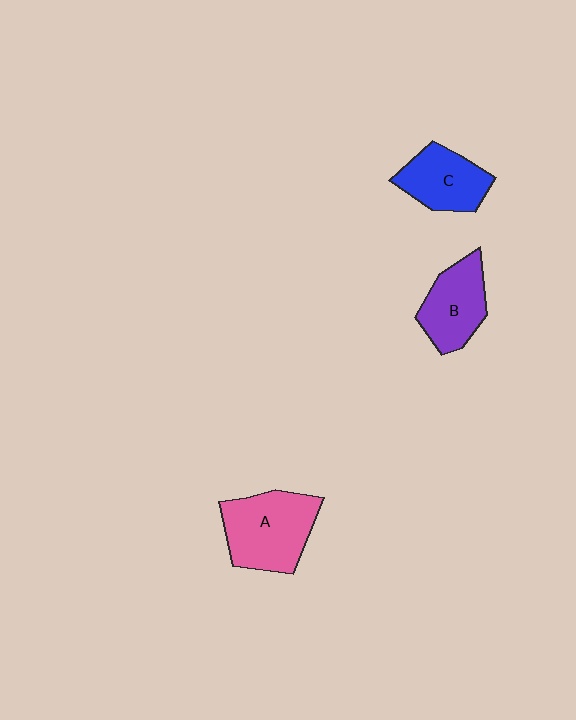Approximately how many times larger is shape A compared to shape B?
Approximately 1.4 times.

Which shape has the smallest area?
Shape C (blue).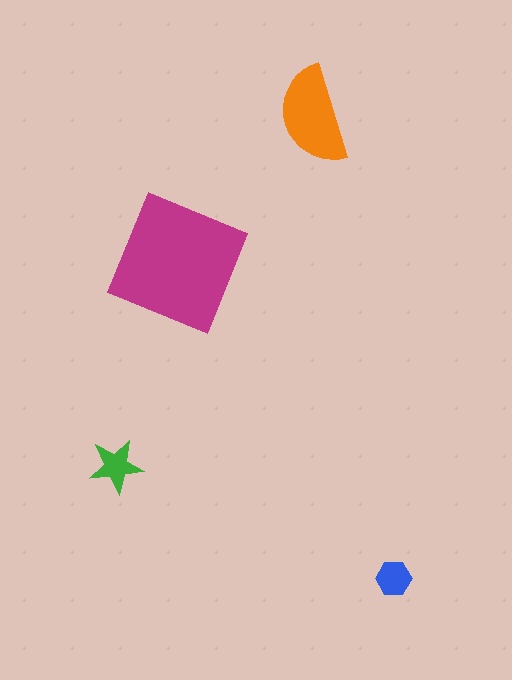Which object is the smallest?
The blue hexagon.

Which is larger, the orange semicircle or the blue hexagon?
The orange semicircle.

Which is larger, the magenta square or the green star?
The magenta square.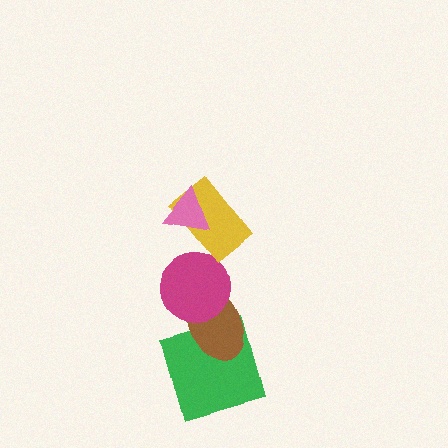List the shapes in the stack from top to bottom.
From top to bottom: the pink triangle, the yellow rectangle, the magenta circle, the brown ellipse, the green square.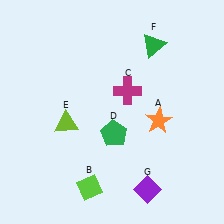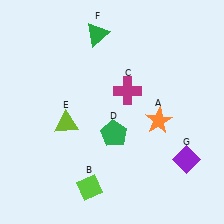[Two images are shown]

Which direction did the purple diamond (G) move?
The purple diamond (G) moved right.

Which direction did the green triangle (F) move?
The green triangle (F) moved left.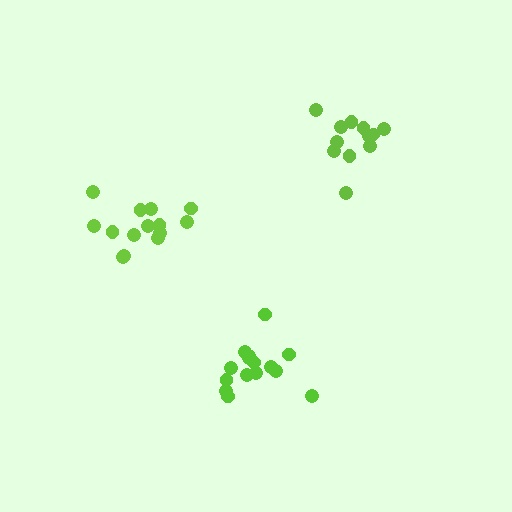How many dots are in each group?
Group 1: 14 dots, Group 2: 12 dots, Group 3: 15 dots (41 total).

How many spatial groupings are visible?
There are 3 spatial groupings.